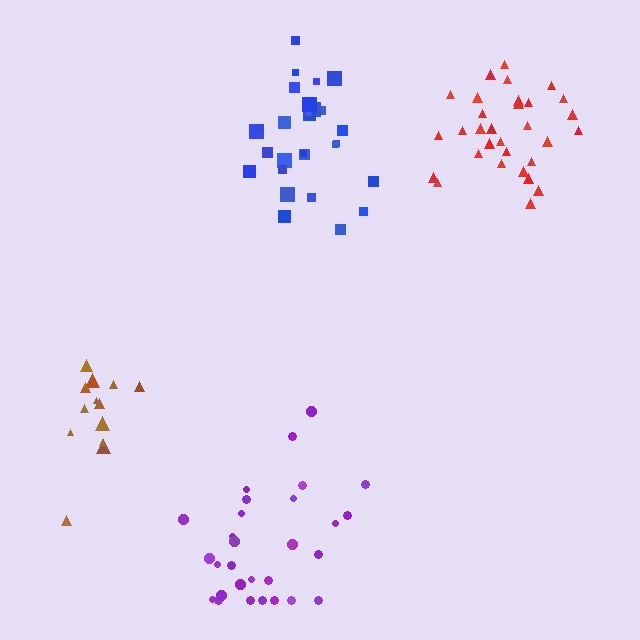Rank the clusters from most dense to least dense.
red, blue, brown, purple.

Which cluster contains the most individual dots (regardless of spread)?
Red (31).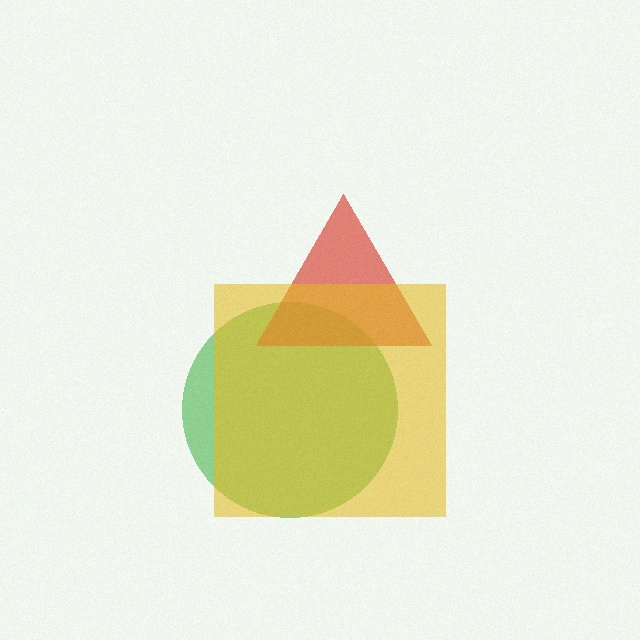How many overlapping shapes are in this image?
There are 3 overlapping shapes in the image.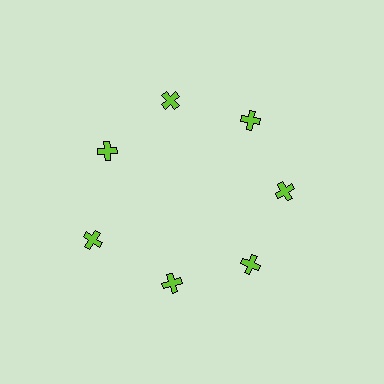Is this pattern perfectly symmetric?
No. The 7 lime crosses are arranged in a ring, but one element near the 8 o'clock position is pushed outward from the center, breaking the 7-fold rotational symmetry.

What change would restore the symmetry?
The symmetry would be restored by moving it inward, back onto the ring so that all 7 crosses sit at equal angles and equal distance from the center.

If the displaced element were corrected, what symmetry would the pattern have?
It would have 7-fold rotational symmetry — the pattern would map onto itself every 51 degrees.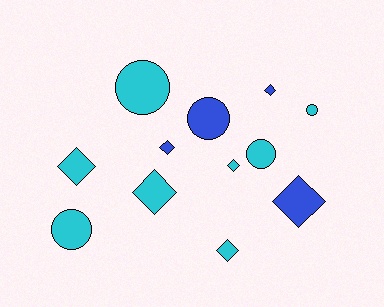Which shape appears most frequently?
Diamond, with 7 objects.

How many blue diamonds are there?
There are 3 blue diamonds.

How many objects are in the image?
There are 12 objects.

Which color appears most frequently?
Cyan, with 8 objects.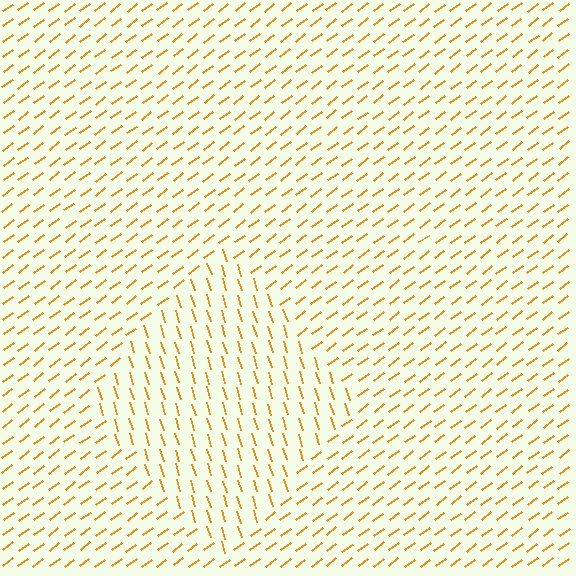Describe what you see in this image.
The image is filled with small orange line segments. A diamond region in the image has lines oriented differently from the surrounding lines, creating a visible texture boundary.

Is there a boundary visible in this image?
Yes, there is a texture boundary formed by a change in line orientation.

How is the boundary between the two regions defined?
The boundary is defined purely by a change in line orientation (approximately 70 degrees difference). All lines are the same color and thickness.